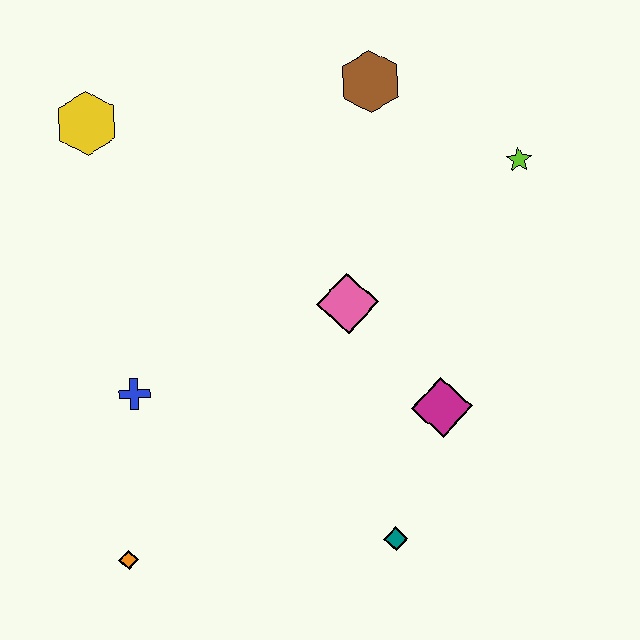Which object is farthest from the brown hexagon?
The orange diamond is farthest from the brown hexagon.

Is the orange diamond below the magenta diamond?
Yes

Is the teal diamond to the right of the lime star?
No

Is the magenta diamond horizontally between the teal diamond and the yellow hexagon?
No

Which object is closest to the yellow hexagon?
The blue cross is closest to the yellow hexagon.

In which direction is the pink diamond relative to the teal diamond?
The pink diamond is above the teal diamond.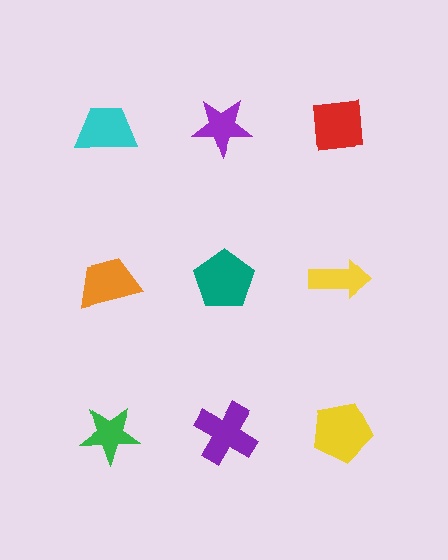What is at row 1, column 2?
A purple star.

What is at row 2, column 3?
A yellow arrow.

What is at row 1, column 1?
A cyan trapezoid.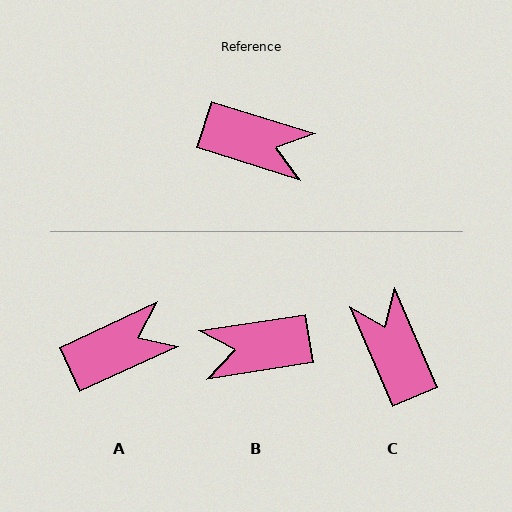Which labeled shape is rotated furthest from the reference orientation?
B, about 154 degrees away.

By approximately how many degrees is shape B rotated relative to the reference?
Approximately 154 degrees clockwise.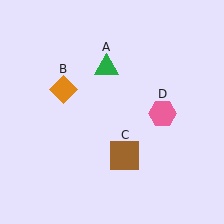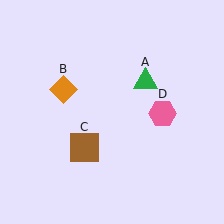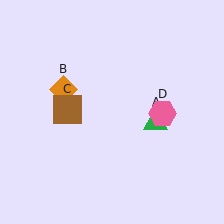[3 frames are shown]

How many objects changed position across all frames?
2 objects changed position: green triangle (object A), brown square (object C).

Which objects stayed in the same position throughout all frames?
Orange diamond (object B) and pink hexagon (object D) remained stationary.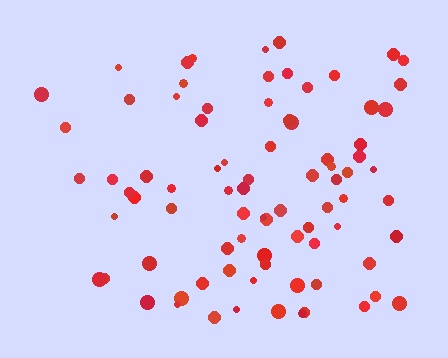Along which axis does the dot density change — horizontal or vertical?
Horizontal.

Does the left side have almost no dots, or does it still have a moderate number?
Still a moderate number, just noticeably fewer than the right.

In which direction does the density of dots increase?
From left to right, with the right side densest.